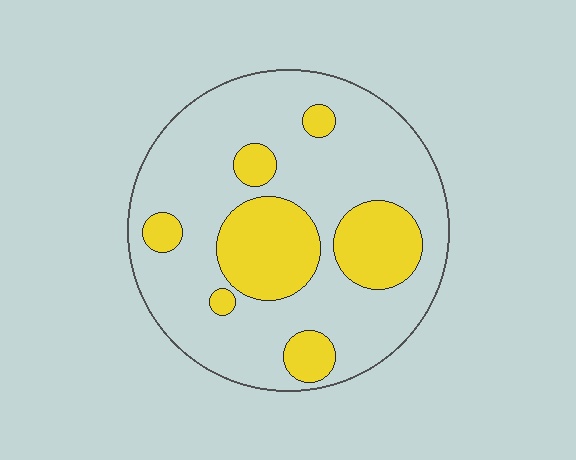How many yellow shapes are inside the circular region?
7.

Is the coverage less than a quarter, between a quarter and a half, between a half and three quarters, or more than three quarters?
Between a quarter and a half.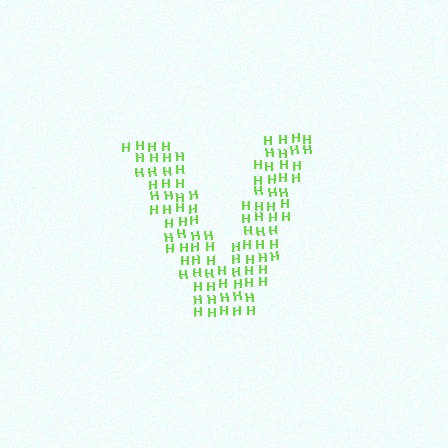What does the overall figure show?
The overall figure shows the letter V.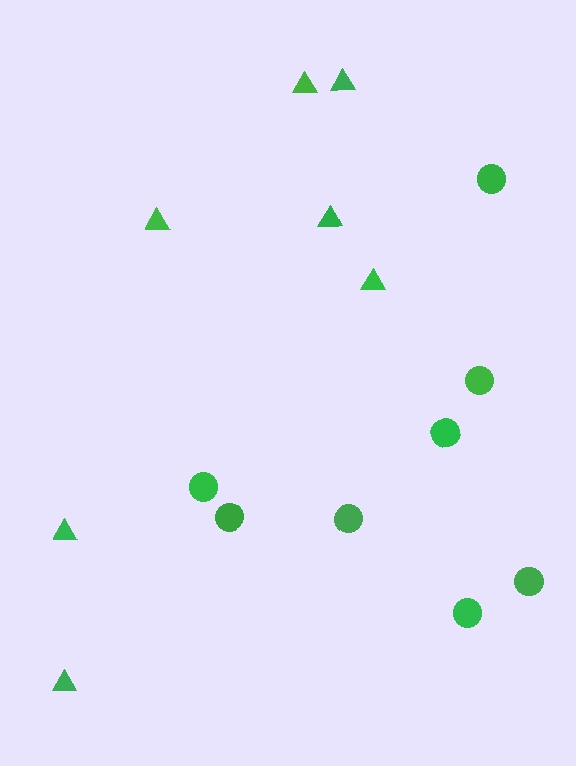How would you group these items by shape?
There are 2 groups: one group of triangles (7) and one group of circles (8).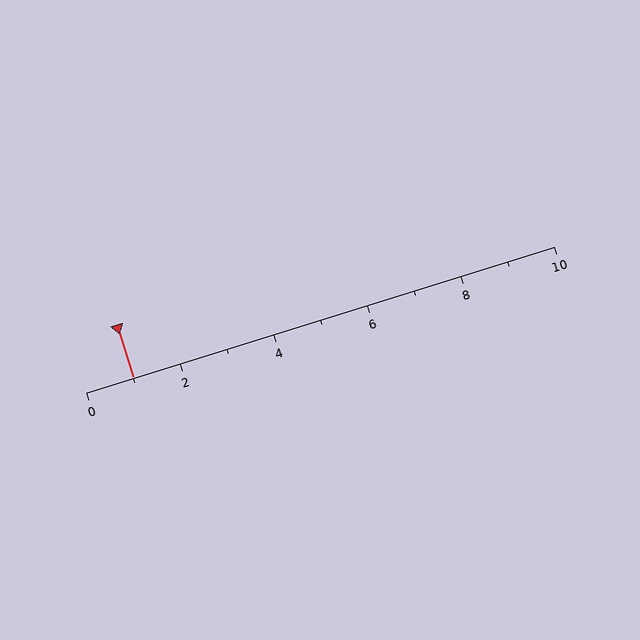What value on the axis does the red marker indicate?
The marker indicates approximately 1.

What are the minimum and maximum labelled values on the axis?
The axis runs from 0 to 10.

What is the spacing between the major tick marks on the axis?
The major ticks are spaced 2 apart.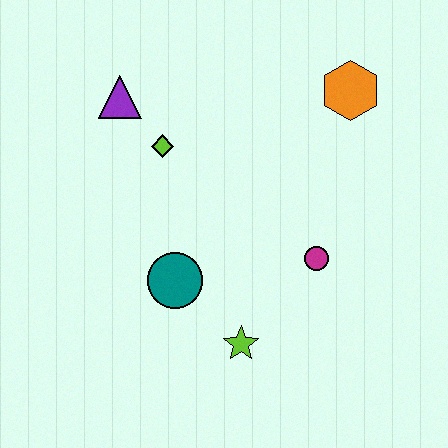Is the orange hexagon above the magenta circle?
Yes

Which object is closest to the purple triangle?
The lime diamond is closest to the purple triangle.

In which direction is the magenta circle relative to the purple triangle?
The magenta circle is to the right of the purple triangle.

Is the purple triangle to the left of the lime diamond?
Yes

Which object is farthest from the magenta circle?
The purple triangle is farthest from the magenta circle.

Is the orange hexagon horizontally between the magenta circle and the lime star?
No